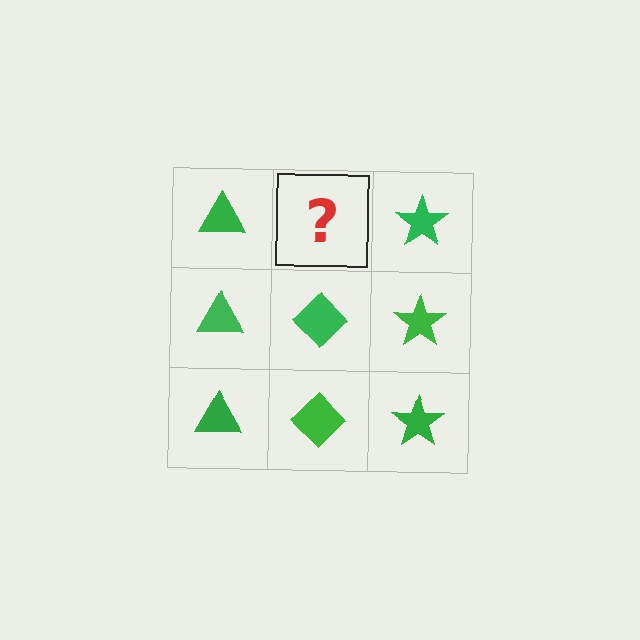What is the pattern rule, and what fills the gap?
The rule is that each column has a consistent shape. The gap should be filled with a green diamond.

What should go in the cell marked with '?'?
The missing cell should contain a green diamond.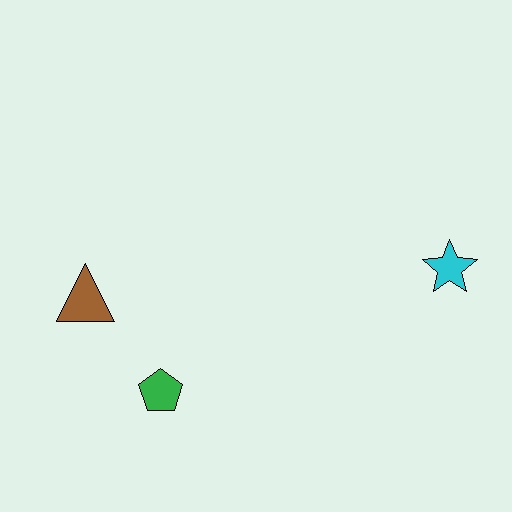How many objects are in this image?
There are 3 objects.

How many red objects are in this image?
There are no red objects.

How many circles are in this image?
There are no circles.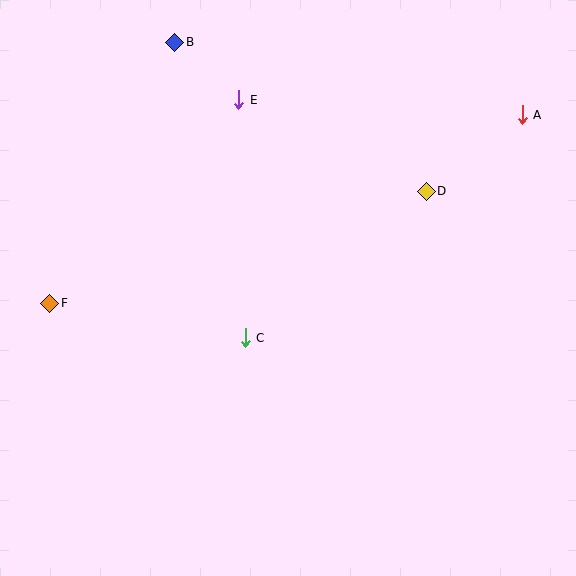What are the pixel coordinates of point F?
Point F is at (50, 303).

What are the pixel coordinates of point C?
Point C is at (245, 338).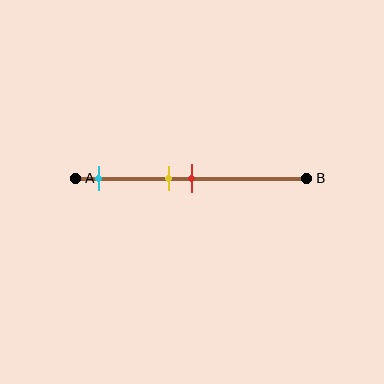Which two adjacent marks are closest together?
The yellow and red marks are the closest adjacent pair.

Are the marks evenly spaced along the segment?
No, the marks are not evenly spaced.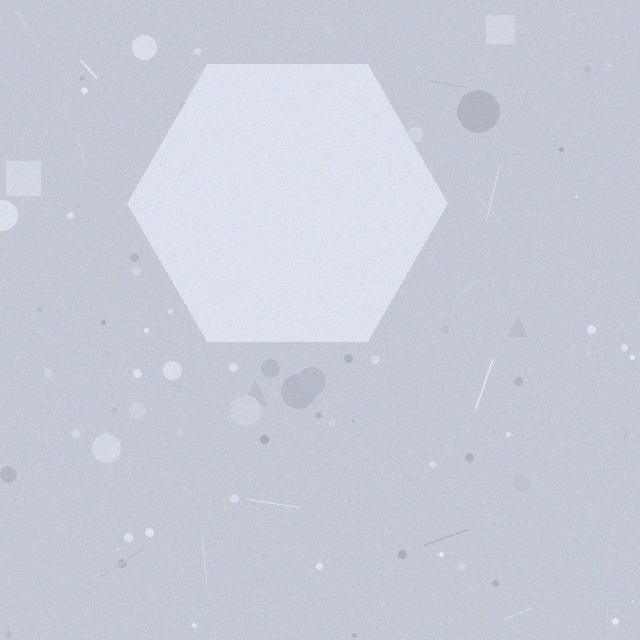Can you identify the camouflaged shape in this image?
The camouflaged shape is a hexagon.